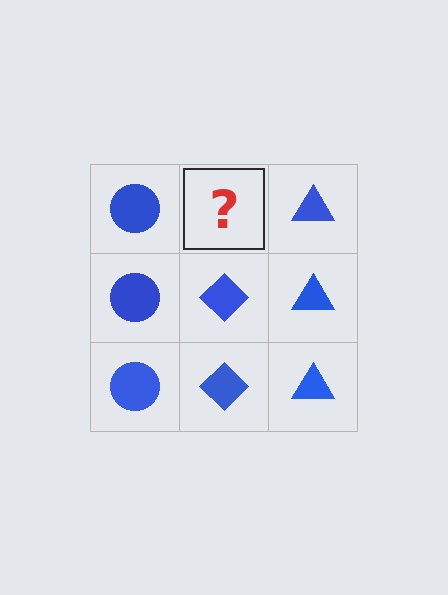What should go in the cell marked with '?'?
The missing cell should contain a blue diamond.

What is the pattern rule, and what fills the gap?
The rule is that each column has a consistent shape. The gap should be filled with a blue diamond.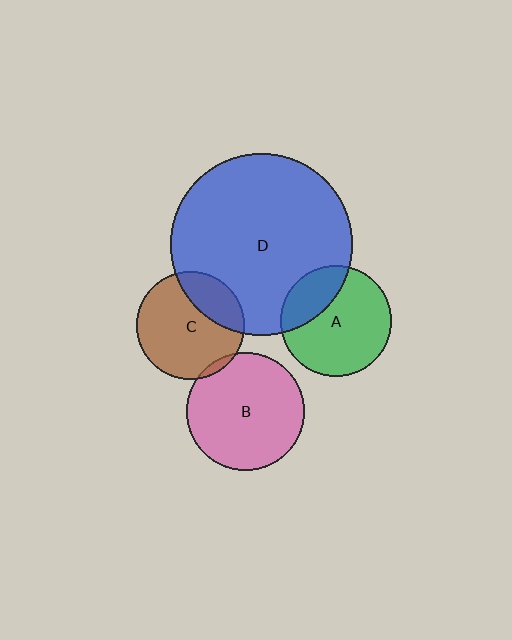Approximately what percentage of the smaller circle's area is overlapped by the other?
Approximately 30%.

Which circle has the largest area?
Circle D (blue).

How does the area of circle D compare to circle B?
Approximately 2.4 times.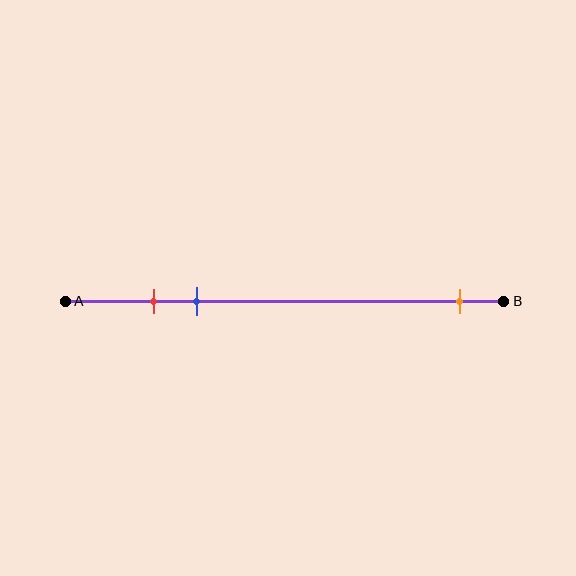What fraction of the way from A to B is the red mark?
The red mark is approximately 20% (0.2) of the way from A to B.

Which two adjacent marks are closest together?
The red and blue marks are the closest adjacent pair.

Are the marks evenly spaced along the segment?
No, the marks are not evenly spaced.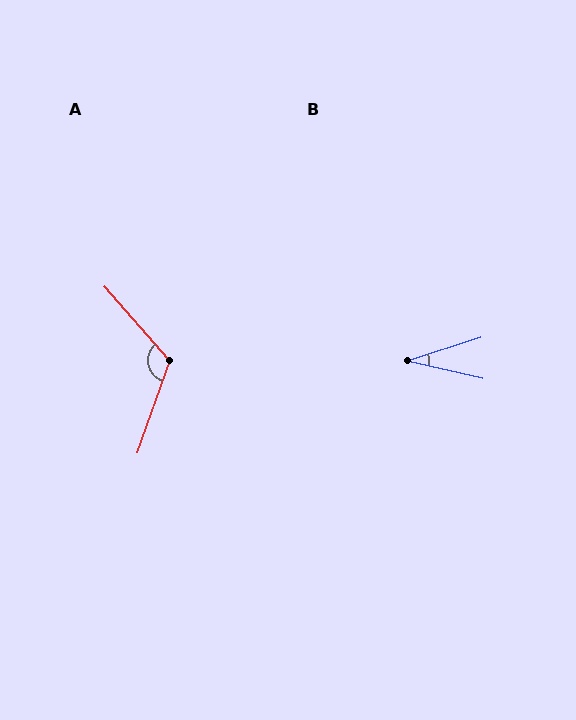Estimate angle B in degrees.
Approximately 31 degrees.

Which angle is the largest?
A, at approximately 119 degrees.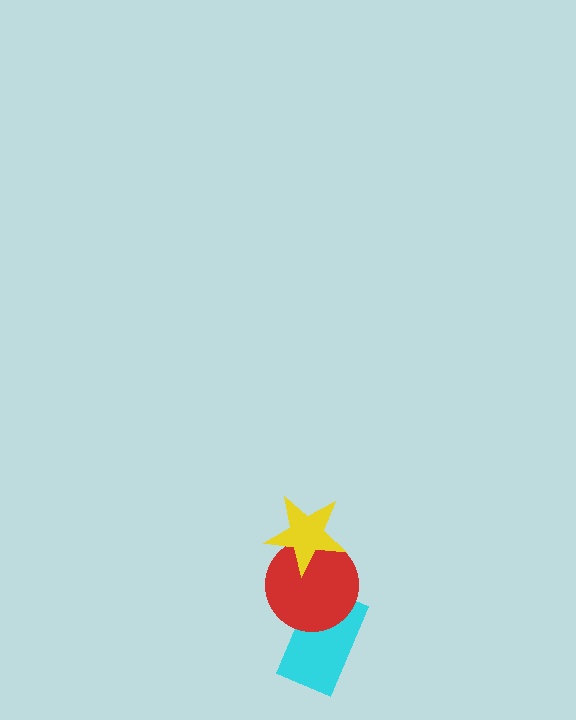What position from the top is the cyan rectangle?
The cyan rectangle is 3rd from the top.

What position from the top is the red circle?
The red circle is 2nd from the top.